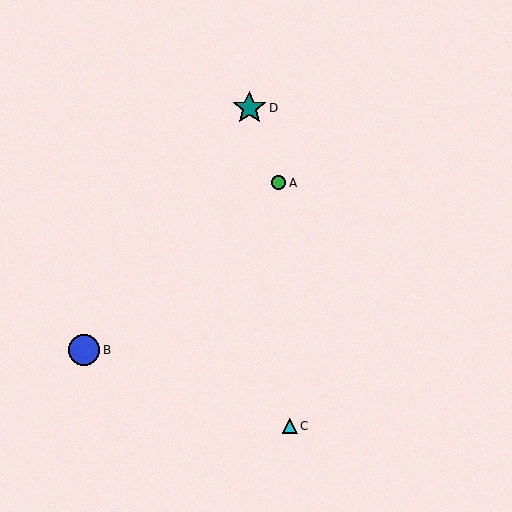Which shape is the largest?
The teal star (labeled D) is the largest.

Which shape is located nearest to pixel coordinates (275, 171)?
The green circle (labeled A) at (279, 183) is nearest to that location.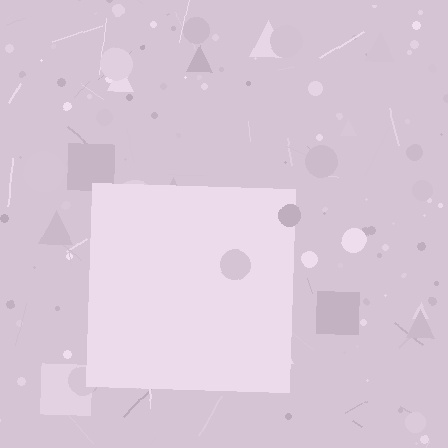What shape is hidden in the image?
A square is hidden in the image.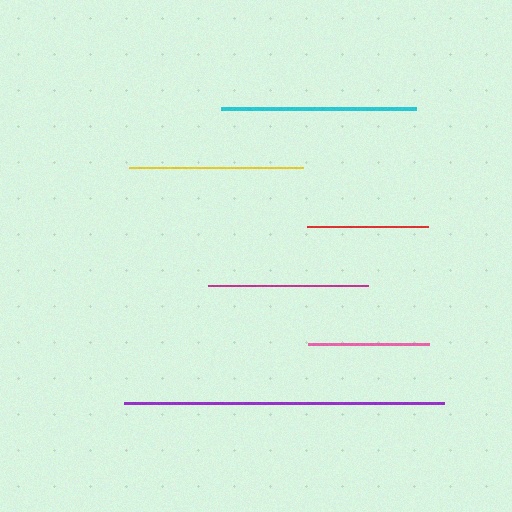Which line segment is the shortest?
The red line is the shortest at approximately 121 pixels.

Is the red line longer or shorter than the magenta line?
The magenta line is longer than the red line.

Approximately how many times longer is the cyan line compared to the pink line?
The cyan line is approximately 1.6 times the length of the pink line.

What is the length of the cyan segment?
The cyan segment is approximately 195 pixels long.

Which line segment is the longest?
The purple line is the longest at approximately 320 pixels.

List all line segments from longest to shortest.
From longest to shortest: purple, cyan, yellow, magenta, pink, red.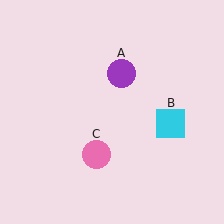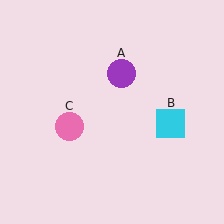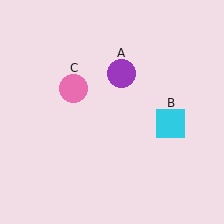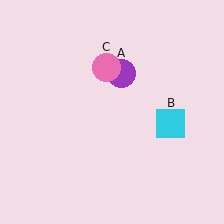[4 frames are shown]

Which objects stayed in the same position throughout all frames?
Purple circle (object A) and cyan square (object B) remained stationary.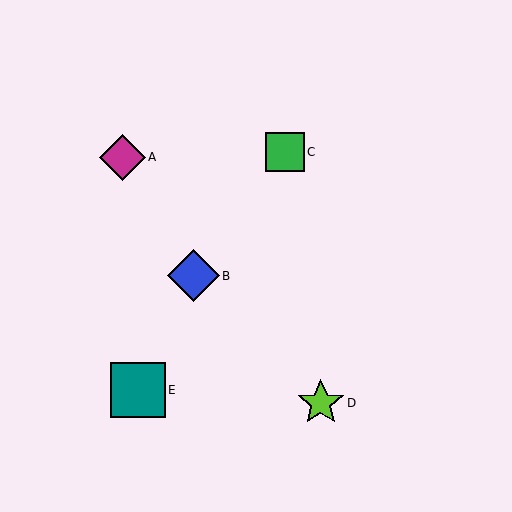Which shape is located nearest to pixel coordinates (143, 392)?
The teal square (labeled E) at (138, 390) is nearest to that location.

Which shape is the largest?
The teal square (labeled E) is the largest.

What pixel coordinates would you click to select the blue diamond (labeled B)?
Click at (193, 276) to select the blue diamond B.